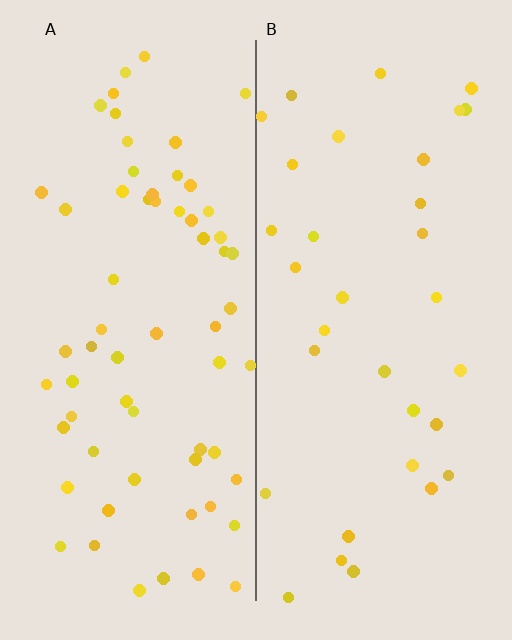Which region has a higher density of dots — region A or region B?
A (the left).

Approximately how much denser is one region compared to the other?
Approximately 1.9× — region A over region B.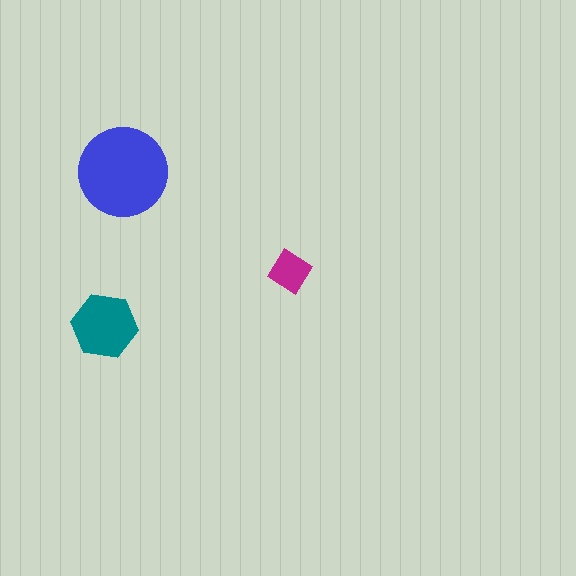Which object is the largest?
The blue circle.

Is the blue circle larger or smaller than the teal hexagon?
Larger.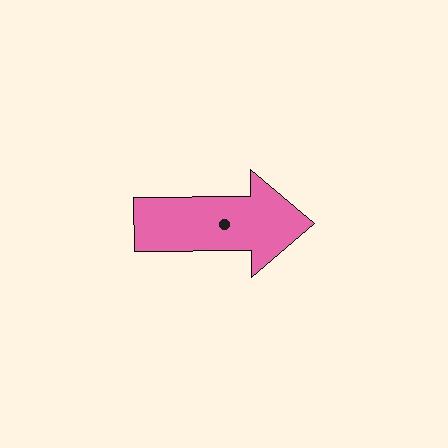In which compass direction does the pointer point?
East.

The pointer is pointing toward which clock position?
Roughly 3 o'clock.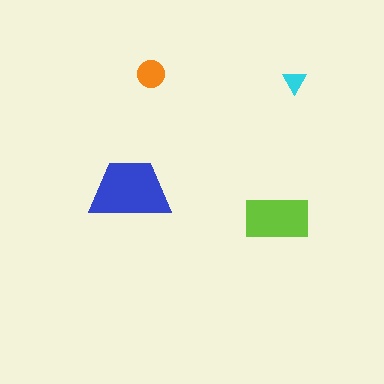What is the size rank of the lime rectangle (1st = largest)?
2nd.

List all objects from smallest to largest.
The cyan triangle, the orange circle, the lime rectangle, the blue trapezoid.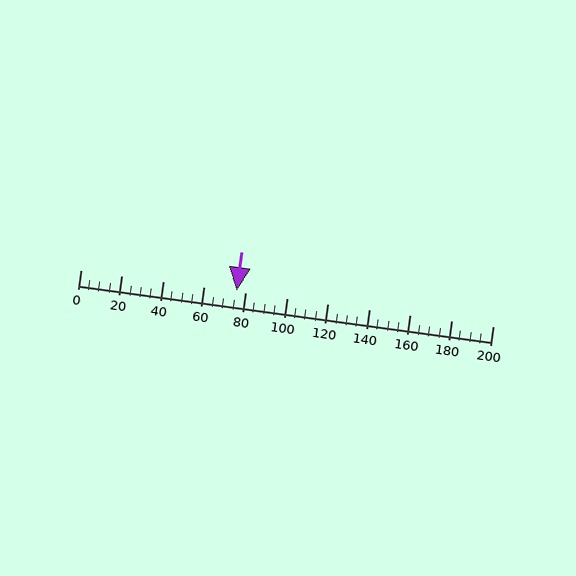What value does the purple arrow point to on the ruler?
The purple arrow points to approximately 76.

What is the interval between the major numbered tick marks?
The major tick marks are spaced 20 units apart.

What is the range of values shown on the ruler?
The ruler shows values from 0 to 200.